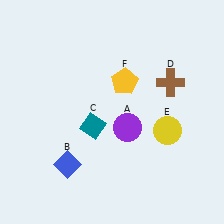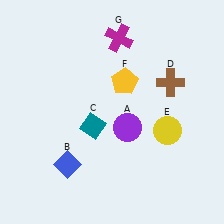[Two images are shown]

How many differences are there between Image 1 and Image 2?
There is 1 difference between the two images.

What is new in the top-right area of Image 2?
A magenta cross (G) was added in the top-right area of Image 2.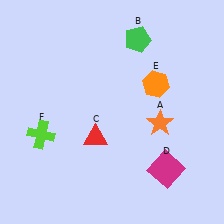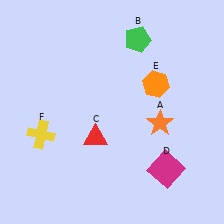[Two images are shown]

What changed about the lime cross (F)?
In Image 1, F is lime. In Image 2, it changed to yellow.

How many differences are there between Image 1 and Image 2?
There is 1 difference between the two images.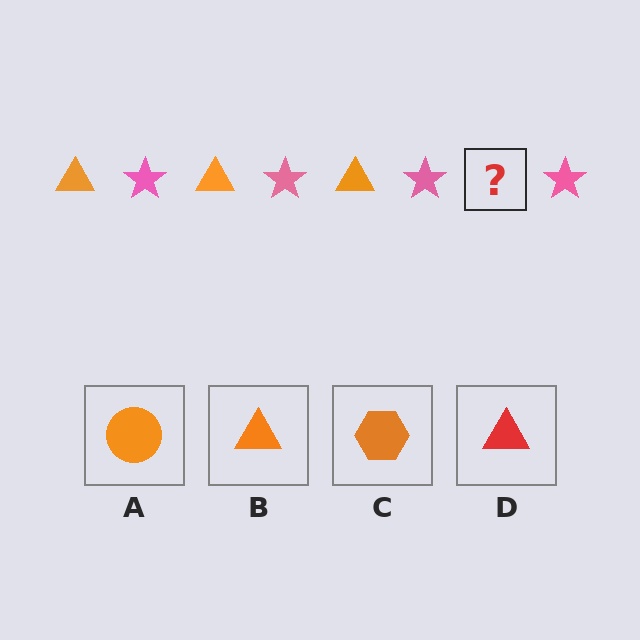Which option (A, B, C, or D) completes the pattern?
B.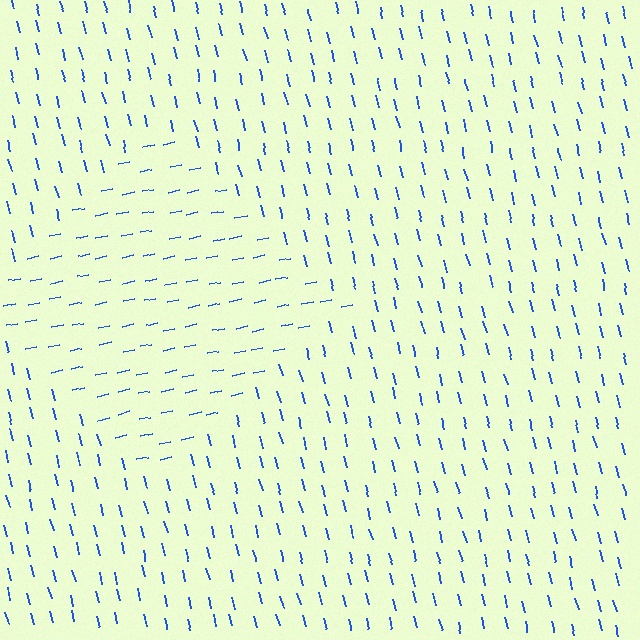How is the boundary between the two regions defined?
The boundary is defined purely by a change in line orientation (approximately 88 degrees difference). All lines are the same color and thickness.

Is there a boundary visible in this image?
Yes, there is a texture boundary formed by a change in line orientation.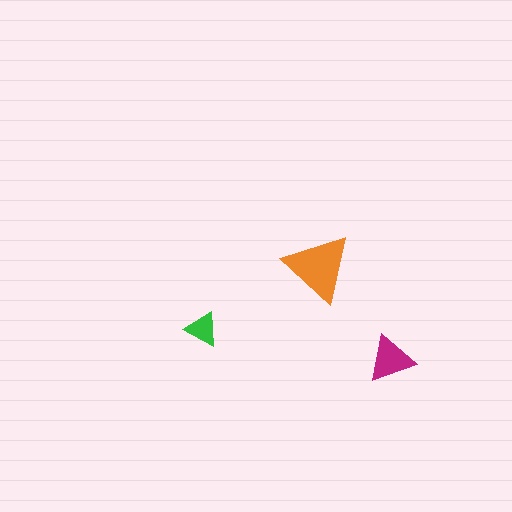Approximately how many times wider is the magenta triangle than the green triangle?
About 1.5 times wider.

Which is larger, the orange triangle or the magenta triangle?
The orange one.